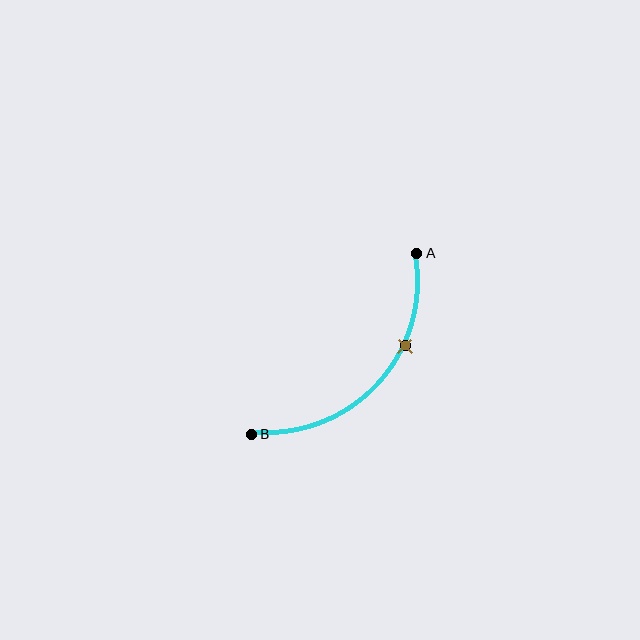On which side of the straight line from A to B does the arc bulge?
The arc bulges below and to the right of the straight line connecting A and B.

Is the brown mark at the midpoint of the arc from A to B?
No. The brown mark lies on the arc but is closer to endpoint A. The arc midpoint would be at the point on the curve equidistant along the arc from both A and B.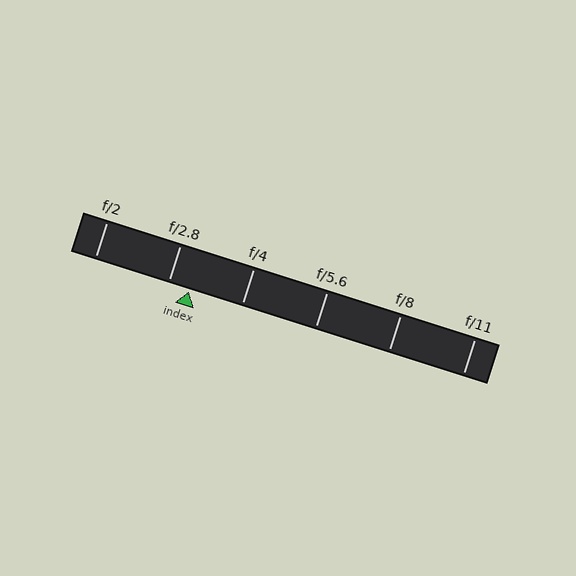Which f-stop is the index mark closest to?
The index mark is closest to f/2.8.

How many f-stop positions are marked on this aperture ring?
There are 6 f-stop positions marked.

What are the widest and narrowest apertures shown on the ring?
The widest aperture shown is f/2 and the narrowest is f/11.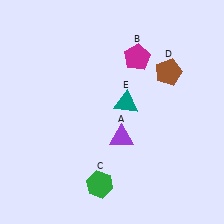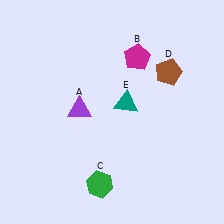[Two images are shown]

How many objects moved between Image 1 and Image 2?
1 object moved between the two images.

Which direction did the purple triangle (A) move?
The purple triangle (A) moved left.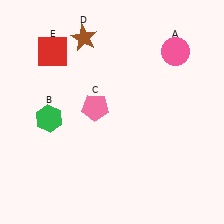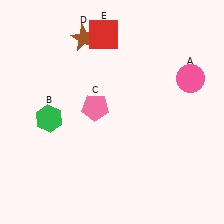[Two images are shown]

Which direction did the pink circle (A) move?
The pink circle (A) moved down.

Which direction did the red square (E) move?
The red square (E) moved right.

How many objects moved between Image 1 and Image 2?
2 objects moved between the two images.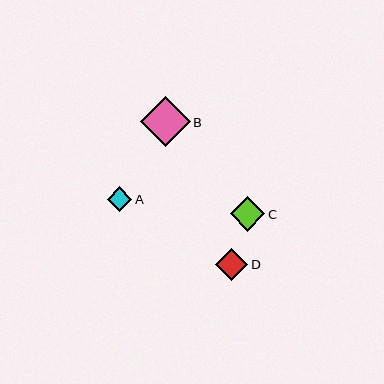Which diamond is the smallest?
Diamond A is the smallest with a size of approximately 25 pixels.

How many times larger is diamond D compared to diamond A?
Diamond D is approximately 1.3 times the size of diamond A.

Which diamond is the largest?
Diamond B is the largest with a size of approximately 49 pixels.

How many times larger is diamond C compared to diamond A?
Diamond C is approximately 1.4 times the size of diamond A.